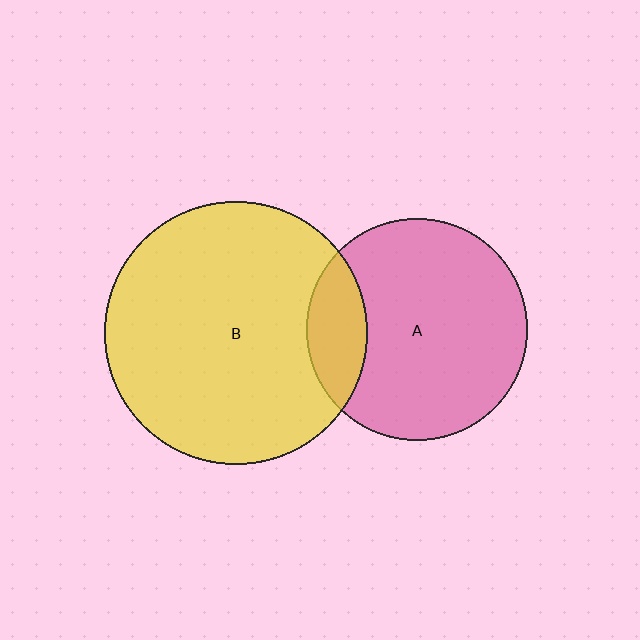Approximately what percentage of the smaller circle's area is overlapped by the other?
Approximately 15%.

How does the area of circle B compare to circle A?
Approximately 1.4 times.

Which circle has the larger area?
Circle B (yellow).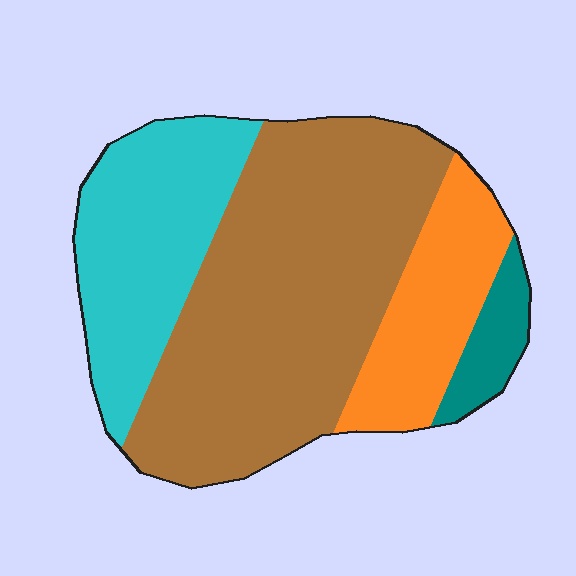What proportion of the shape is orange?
Orange takes up about one sixth (1/6) of the shape.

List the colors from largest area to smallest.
From largest to smallest: brown, cyan, orange, teal.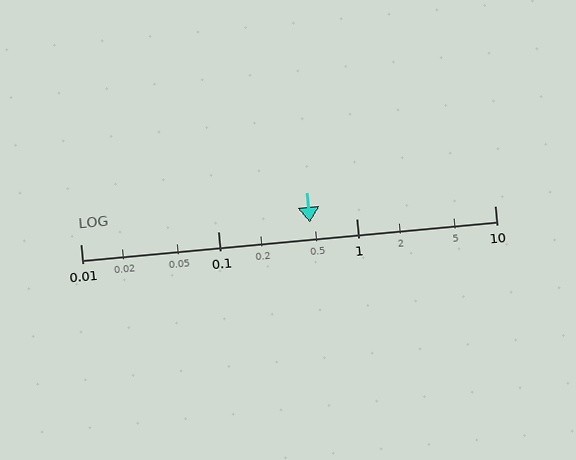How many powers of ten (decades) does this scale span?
The scale spans 3 decades, from 0.01 to 10.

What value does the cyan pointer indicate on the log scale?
The pointer indicates approximately 0.46.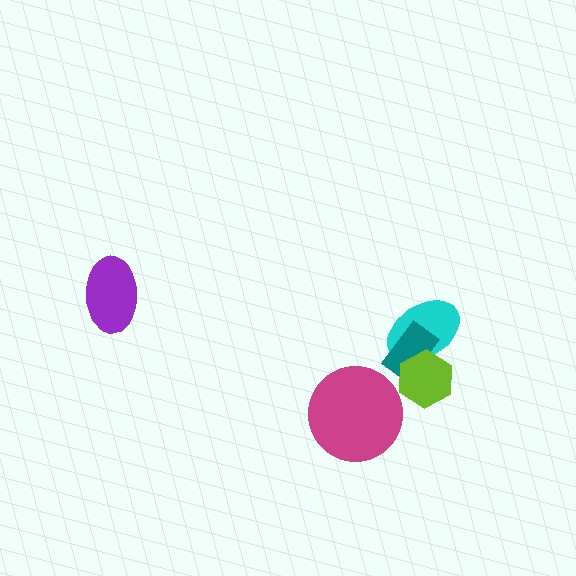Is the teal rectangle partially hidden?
Yes, it is partially covered by another shape.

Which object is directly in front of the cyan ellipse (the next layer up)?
The teal rectangle is directly in front of the cyan ellipse.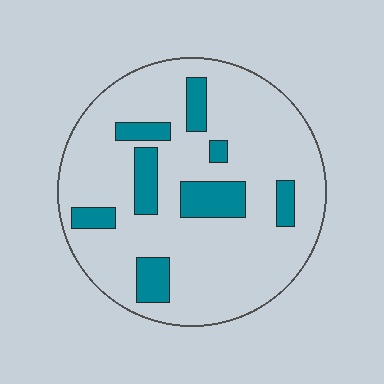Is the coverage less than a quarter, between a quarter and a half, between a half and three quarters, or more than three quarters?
Less than a quarter.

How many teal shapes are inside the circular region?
8.